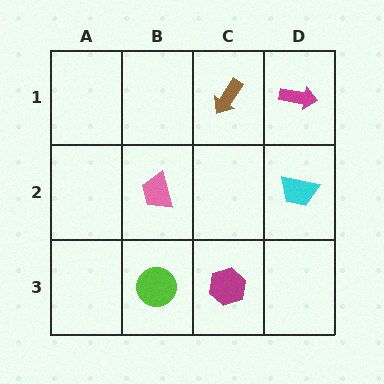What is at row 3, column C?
A magenta hexagon.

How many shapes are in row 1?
2 shapes.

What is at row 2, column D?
A cyan trapezoid.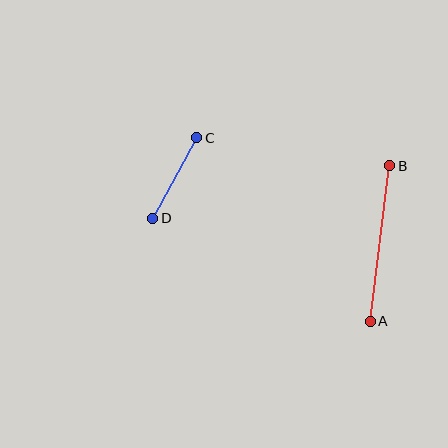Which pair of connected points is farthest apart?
Points A and B are farthest apart.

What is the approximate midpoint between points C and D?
The midpoint is at approximately (175, 178) pixels.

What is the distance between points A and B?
The distance is approximately 157 pixels.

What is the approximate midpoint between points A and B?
The midpoint is at approximately (380, 243) pixels.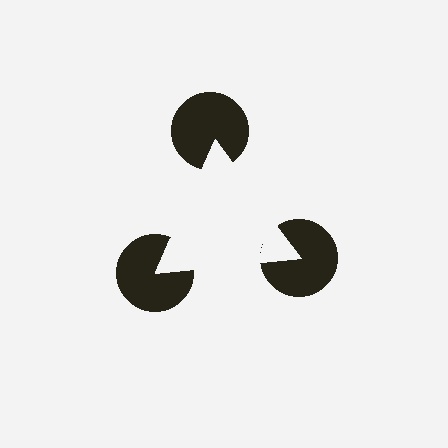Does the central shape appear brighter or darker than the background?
It typically appears slightly brighter than the background, even though no actual brightness change is drawn.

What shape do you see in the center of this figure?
An illusory triangle — its edges are inferred from the aligned wedge cuts in the pac-man discs, not physically drawn.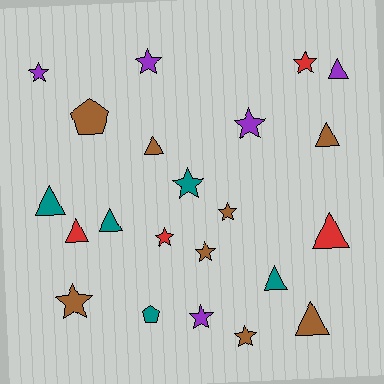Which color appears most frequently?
Brown, with 8 objects.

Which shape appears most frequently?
Star, with 11 objects.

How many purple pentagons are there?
There are no purple pentagons.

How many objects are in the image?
There are 22 objects.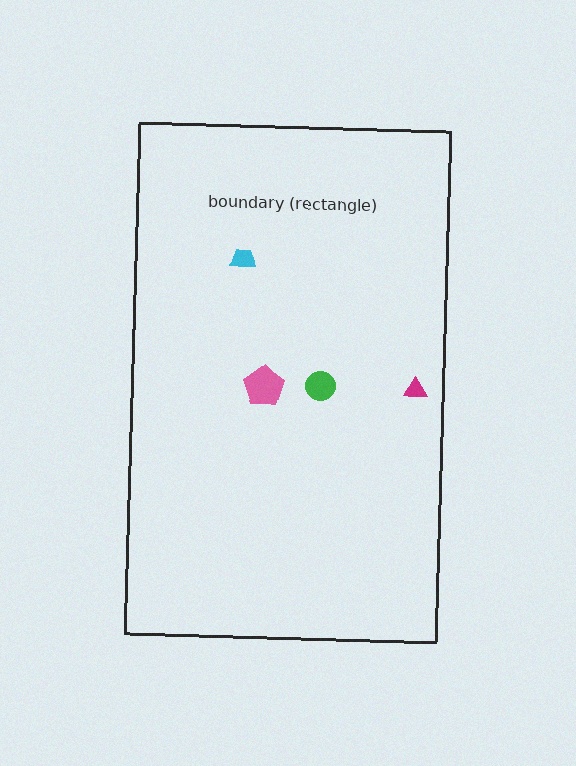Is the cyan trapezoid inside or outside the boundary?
Inside.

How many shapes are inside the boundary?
4 inside, 0 outside.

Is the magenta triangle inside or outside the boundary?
Inside.